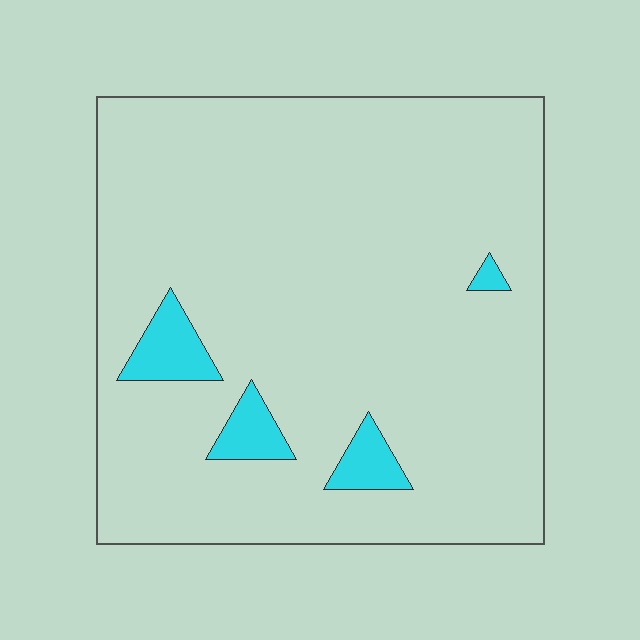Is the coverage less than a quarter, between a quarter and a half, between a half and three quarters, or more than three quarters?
Less than a quarter.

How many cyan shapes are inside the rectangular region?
4.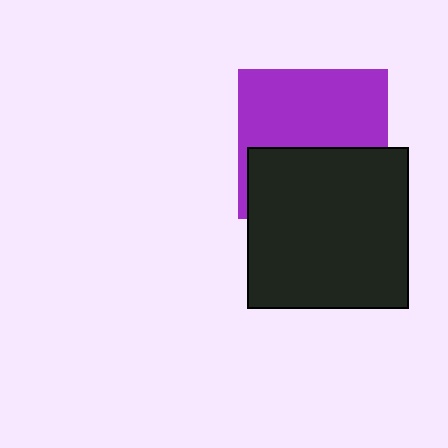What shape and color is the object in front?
The object in front is a black square.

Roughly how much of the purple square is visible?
About half of it is visible (roughly 55%).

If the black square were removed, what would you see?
You would see the complete purple square.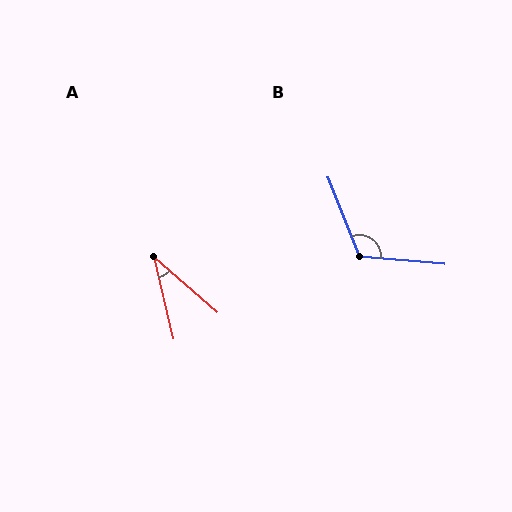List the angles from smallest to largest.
A (35°), B (117°).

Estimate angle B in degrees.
Approximately 117 degrees.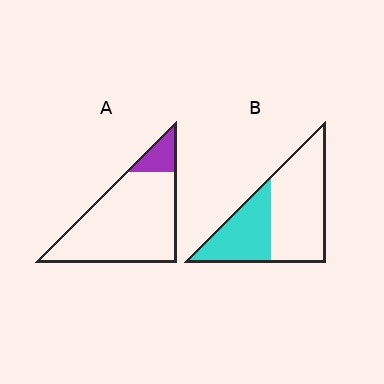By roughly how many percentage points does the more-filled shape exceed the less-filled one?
By roughly 25 percentage points (B over A).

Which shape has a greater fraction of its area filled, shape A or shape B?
Shape B.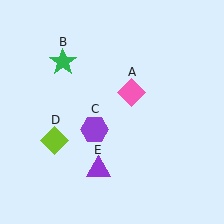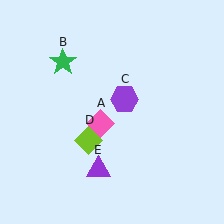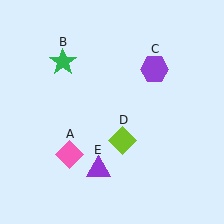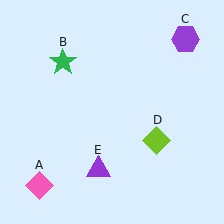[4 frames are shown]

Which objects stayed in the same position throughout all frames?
Green star (object B) and purple triangle (object E) remained stationary.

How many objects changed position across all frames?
3 objects changed position: pink diamond (object A), purple hexagon (object C), lime diamond (object D).